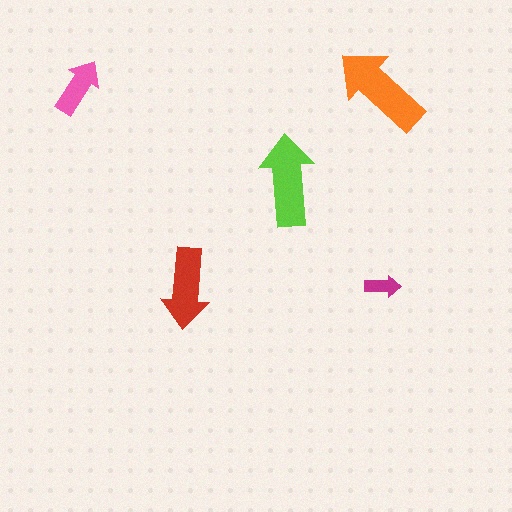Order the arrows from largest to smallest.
the orange one, the lime one, the red one, the pink one, the magenta one.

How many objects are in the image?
There are 5 objects in the image.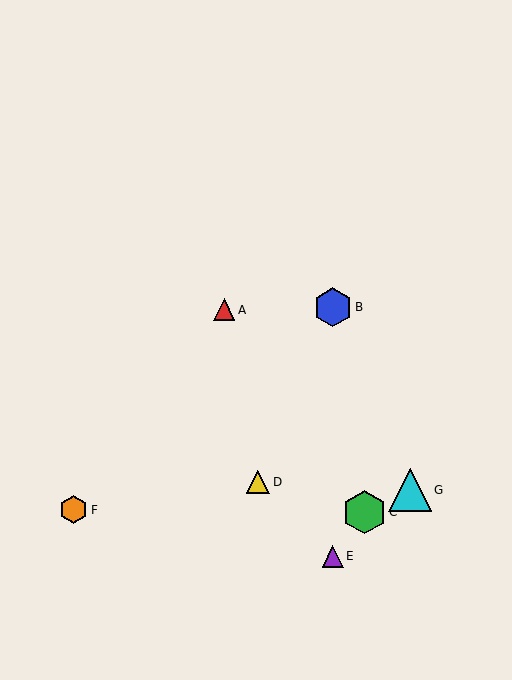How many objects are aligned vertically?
2 objects (B, E) are aligned vertically.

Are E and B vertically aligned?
Yes, both are at x≈333.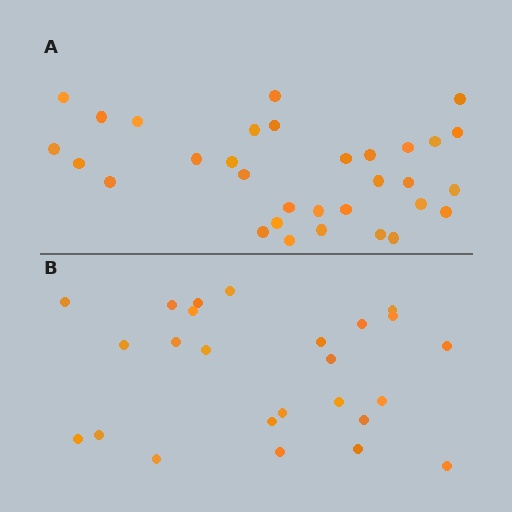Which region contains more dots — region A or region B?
Region A (the top region) has more dots.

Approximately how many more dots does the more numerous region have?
Region A has roughly 8 or so more dots than region B.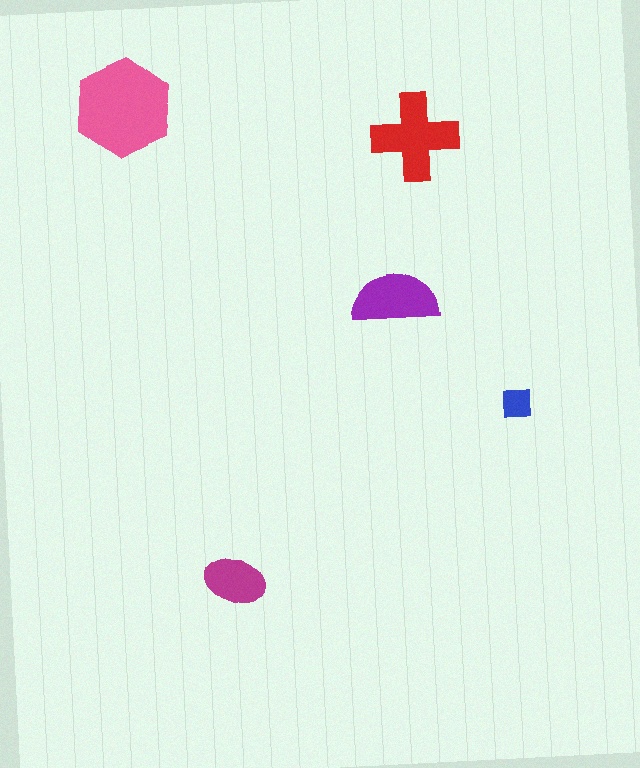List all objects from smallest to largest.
The blue square, the magenta ellipse, the purple semicircle, the red cross, the pink hexagon.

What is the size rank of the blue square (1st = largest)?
5th.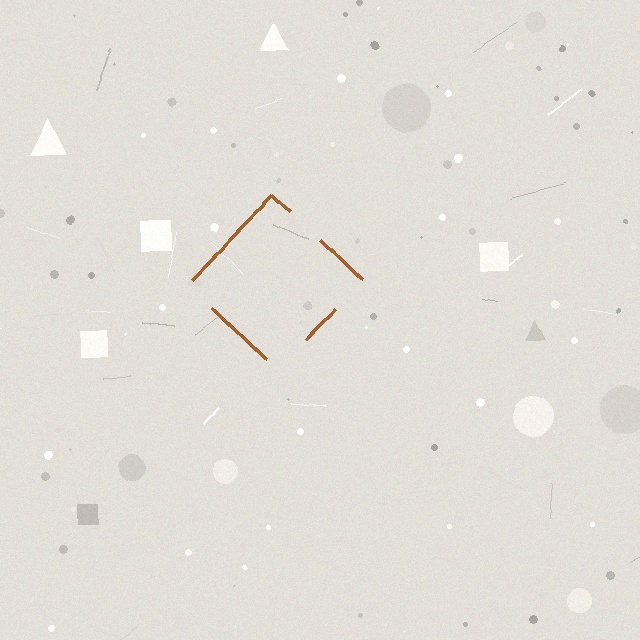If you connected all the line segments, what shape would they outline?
They would outline a diamond.